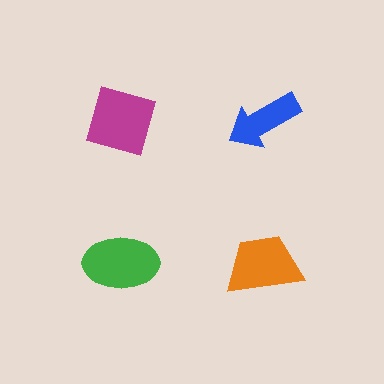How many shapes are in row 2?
2 shapes.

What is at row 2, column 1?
A green ellipse.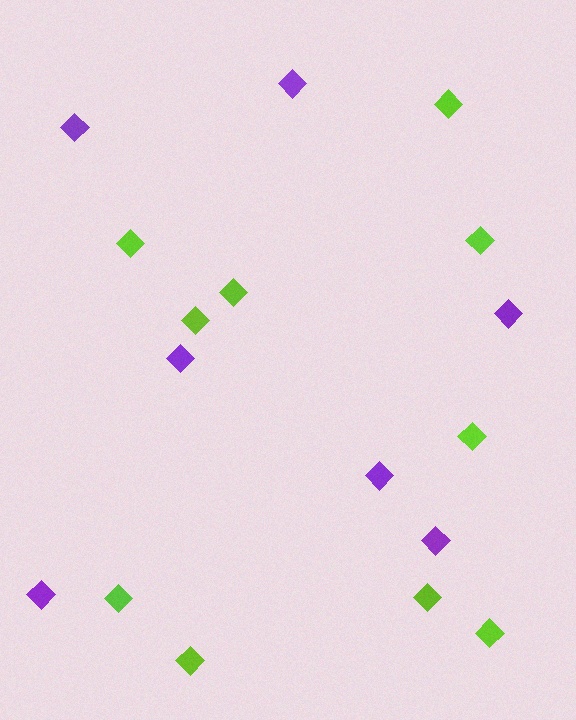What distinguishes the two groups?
There are 2 groups: one group of purple diamonds (7) and one group of lime diamonds (10).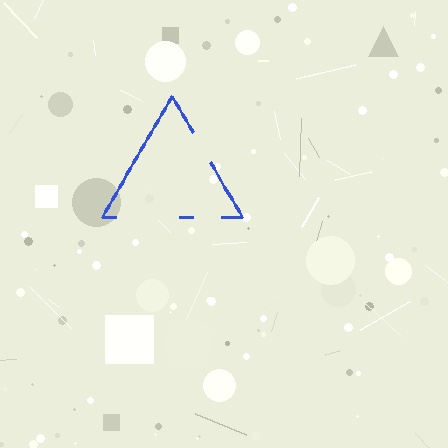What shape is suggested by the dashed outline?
The dashed outline suggests a triangle.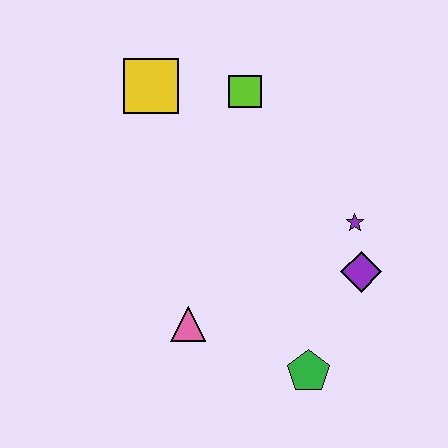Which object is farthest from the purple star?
The yellow square is farthest from the purple star.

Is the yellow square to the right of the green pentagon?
No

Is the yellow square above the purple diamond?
Yes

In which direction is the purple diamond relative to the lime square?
The purple diamond is below the lime square.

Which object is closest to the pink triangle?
The green pentagon is closest to the pink triangle.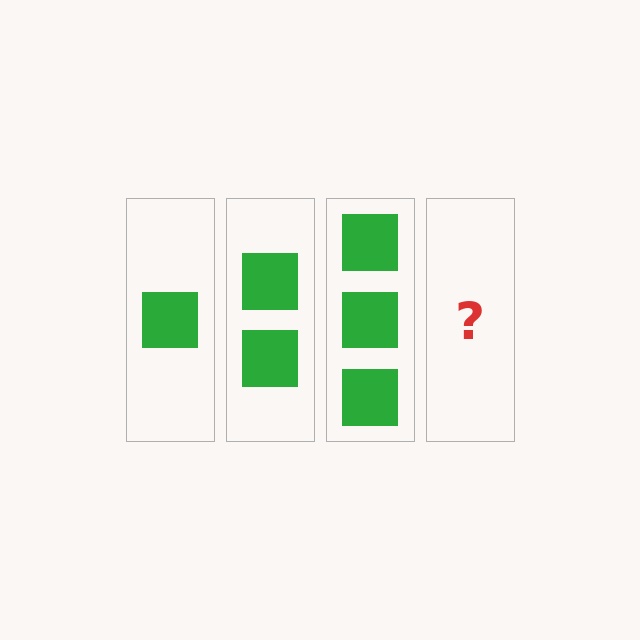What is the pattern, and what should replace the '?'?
The pattern is that each step adds one more square. The '?' should be 4 squares.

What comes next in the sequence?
The next element should be 4 squares.